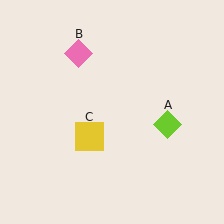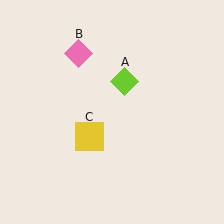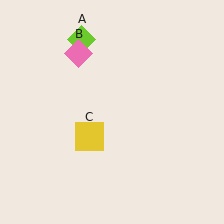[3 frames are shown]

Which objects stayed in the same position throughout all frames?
Pink diamond (object B) and yellow square (object C) remained stationary.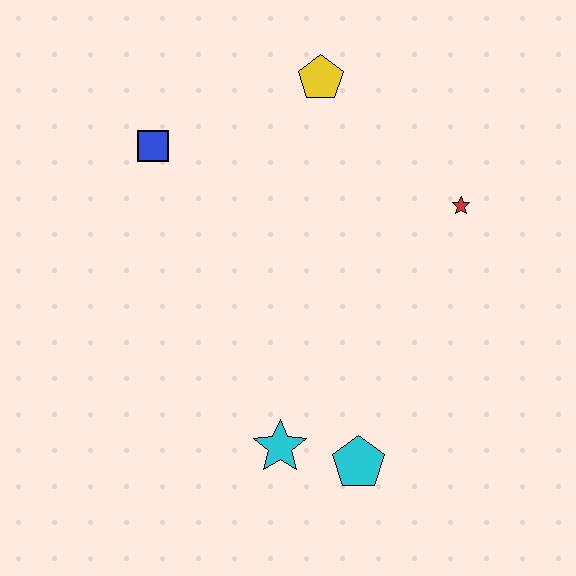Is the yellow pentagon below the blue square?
No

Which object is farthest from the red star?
The blue square is farthest from the red star.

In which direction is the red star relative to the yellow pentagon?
The red star is to the right of the yellow pentagon.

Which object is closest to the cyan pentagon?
The cyan star is closest to the cyan pentagon.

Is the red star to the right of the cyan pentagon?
Yes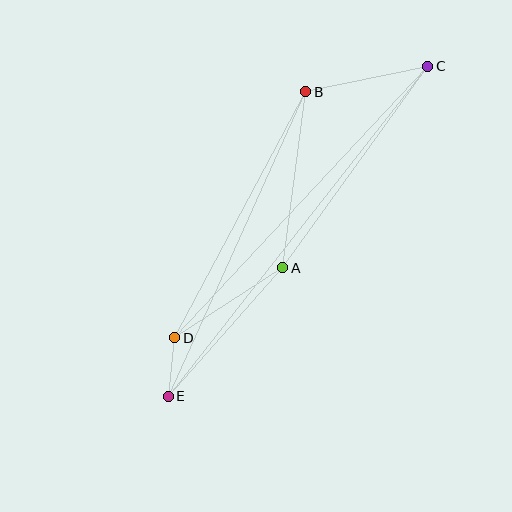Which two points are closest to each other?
Points D and E are closest to each other.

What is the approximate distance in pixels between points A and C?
The distance between A and C is approximately 248 pixels.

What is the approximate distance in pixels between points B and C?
The distance between B and C is approximately 125 pixels.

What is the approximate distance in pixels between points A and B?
The distance between A and B is approximately 177 pixels.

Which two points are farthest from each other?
Points C and E are farthest from each other.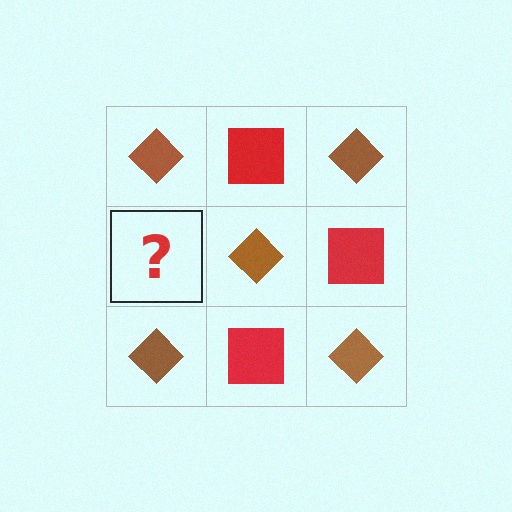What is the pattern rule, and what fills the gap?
The rule is that it alternates brown diamond and red square in a checkerboard pattern. The gap should be filled with a red square.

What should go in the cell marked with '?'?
The missing cell should contain a red square.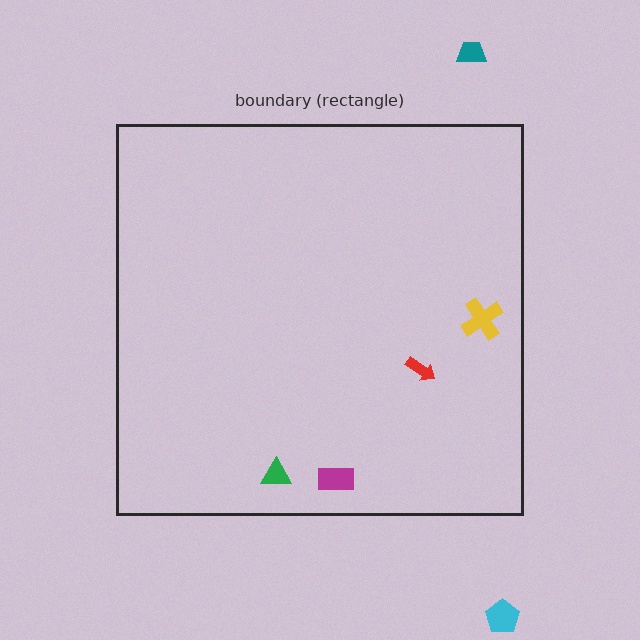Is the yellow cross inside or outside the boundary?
Inside.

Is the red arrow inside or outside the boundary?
Inside.